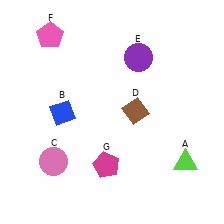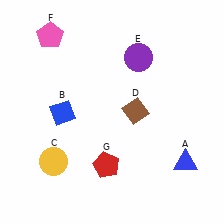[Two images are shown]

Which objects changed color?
A changed from lime to blue. C changed from pink to yellow. G changed from magenta to red.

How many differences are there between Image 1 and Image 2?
There are 3 differences between the two images.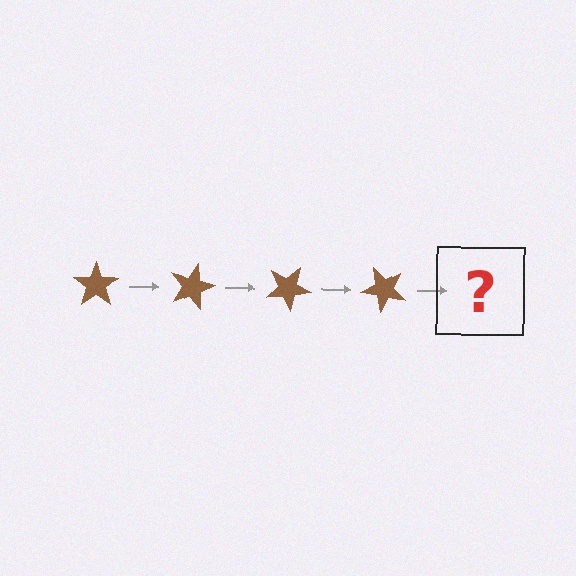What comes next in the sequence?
The next element should be a brown star rotated 60 degrees.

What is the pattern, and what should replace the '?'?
The pattern is that the star rotates 15 degrees each step. The '?' should be a brown star rotated 60 degrees.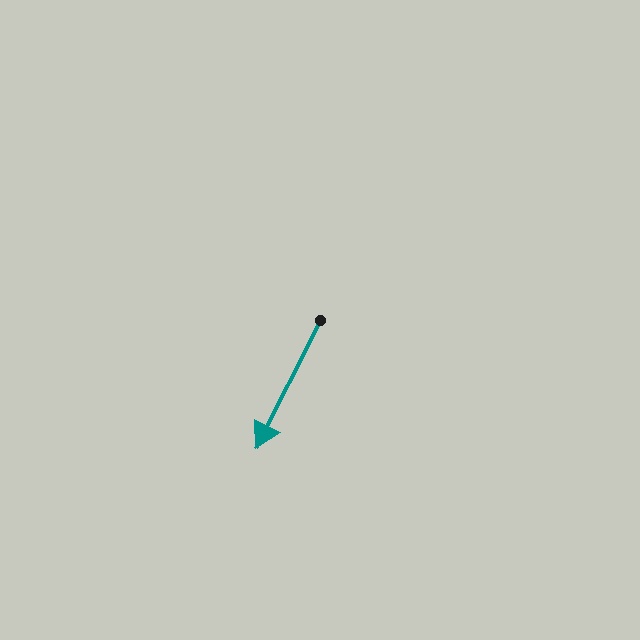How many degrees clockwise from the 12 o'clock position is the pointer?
Approximately 207 degrees.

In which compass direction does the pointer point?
Southwest.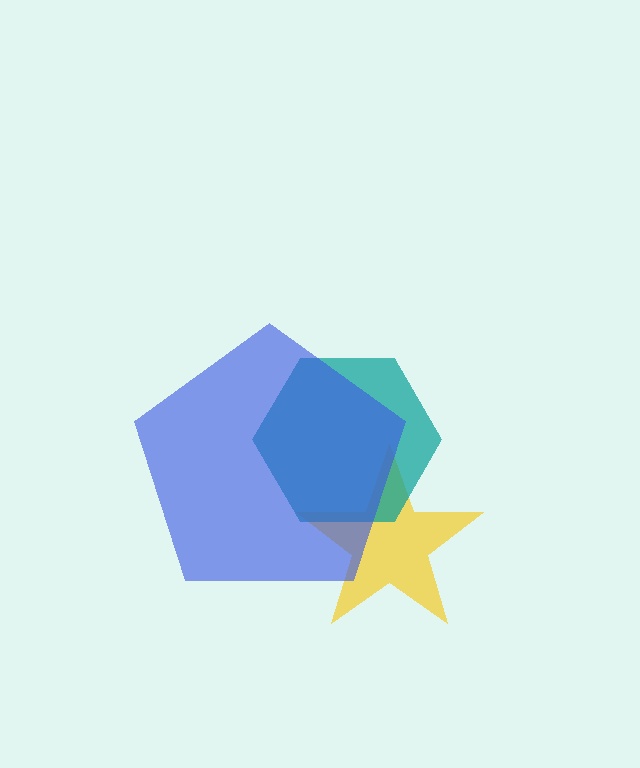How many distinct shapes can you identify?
There are 3 distinct shapes: a yellow star, a teal hexagon, a blue pentagon.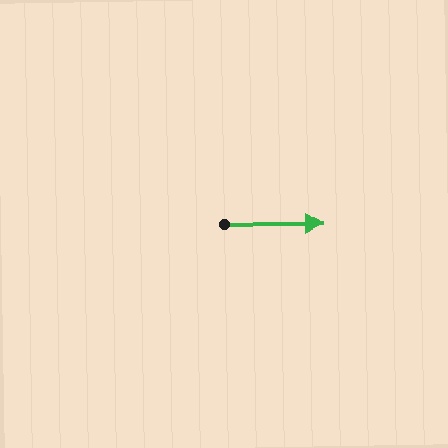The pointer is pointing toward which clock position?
Roughly 3 o'clock.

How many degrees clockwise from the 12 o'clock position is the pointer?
Approximately 90 degrees.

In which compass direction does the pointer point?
East.